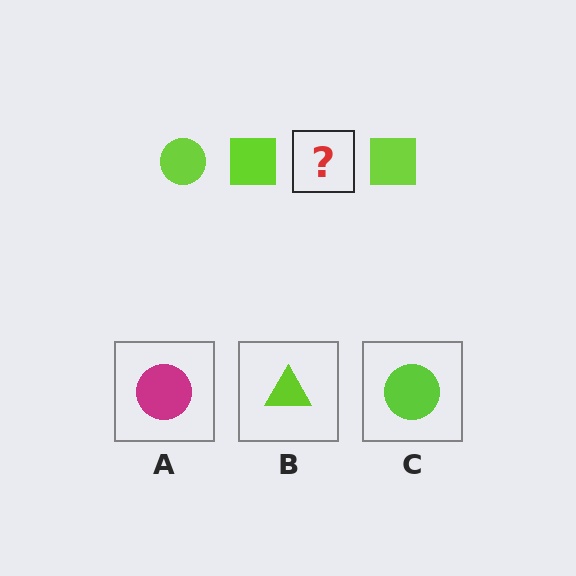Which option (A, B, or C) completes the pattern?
C.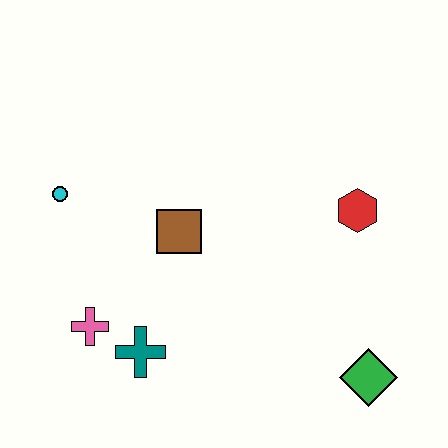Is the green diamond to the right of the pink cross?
Yes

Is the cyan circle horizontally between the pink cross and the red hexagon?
No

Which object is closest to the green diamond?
The red hexagon is closest to the green diamond.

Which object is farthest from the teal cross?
The red hexagon is farthest from the teal cross.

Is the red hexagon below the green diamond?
No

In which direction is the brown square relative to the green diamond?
The brown square is to the left of the green diamond.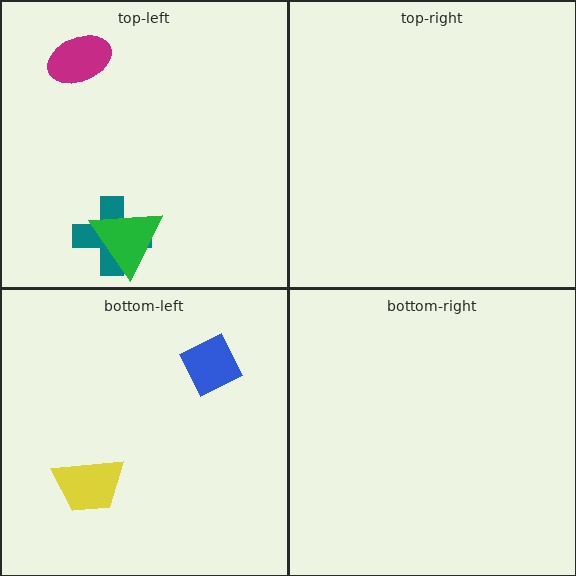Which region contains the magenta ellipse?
The top-left region.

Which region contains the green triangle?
The top-left region.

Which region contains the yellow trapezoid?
The bottom-left region.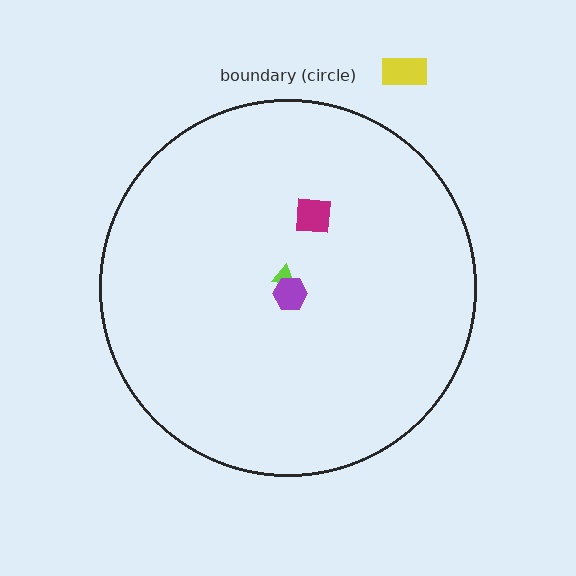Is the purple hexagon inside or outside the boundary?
Inside.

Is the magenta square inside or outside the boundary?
Inside.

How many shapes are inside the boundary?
3 inside, 1 outside.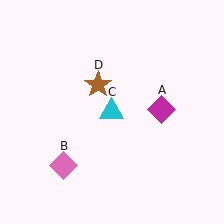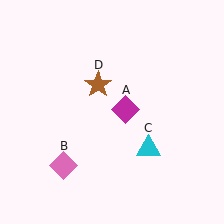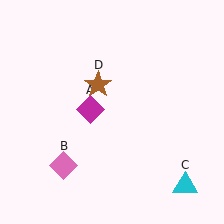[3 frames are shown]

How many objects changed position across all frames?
2 objects changed position: magenta diamond (object A), cyan triangle (object C).